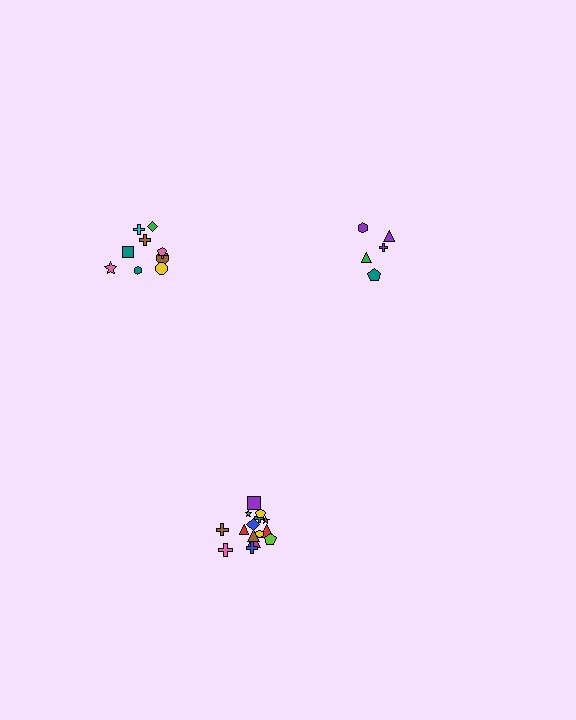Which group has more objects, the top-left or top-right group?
The top-left group.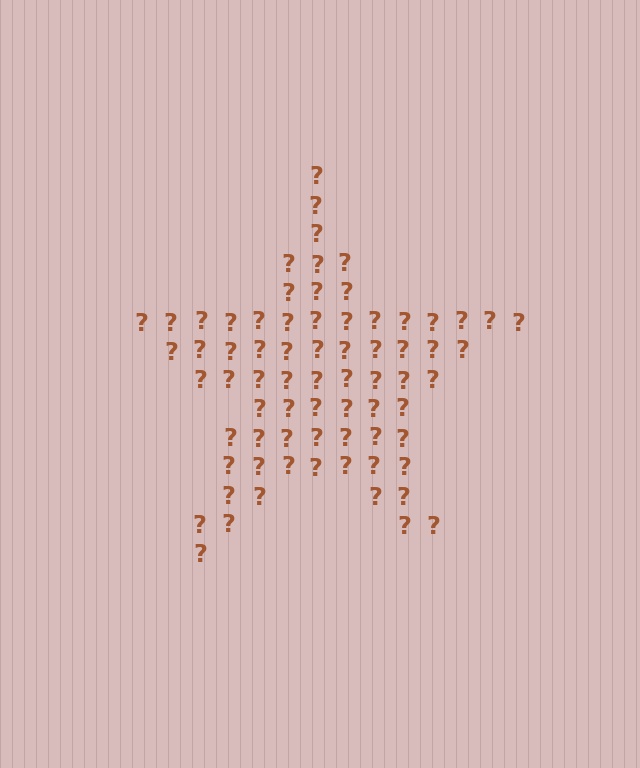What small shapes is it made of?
It is made of small question marks.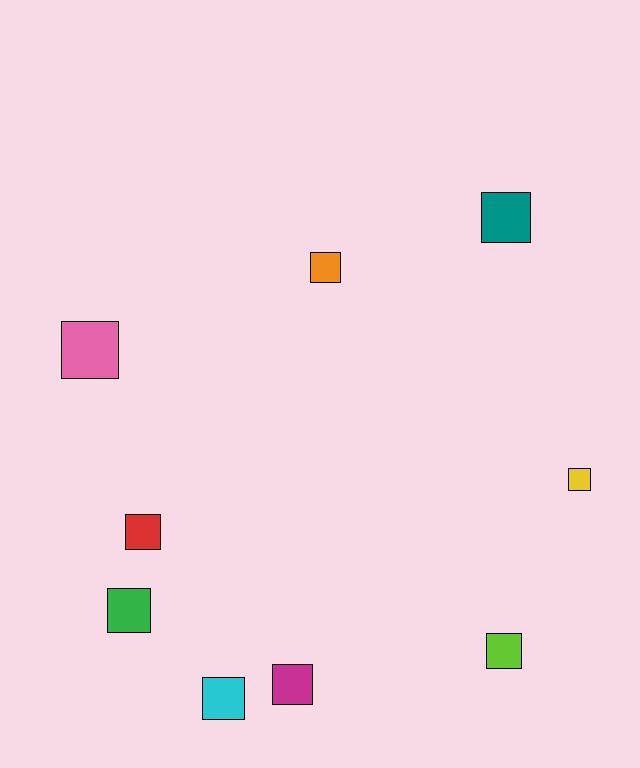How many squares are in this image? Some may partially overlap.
There are 9 squares.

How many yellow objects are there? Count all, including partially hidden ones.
There is 1 yellow object.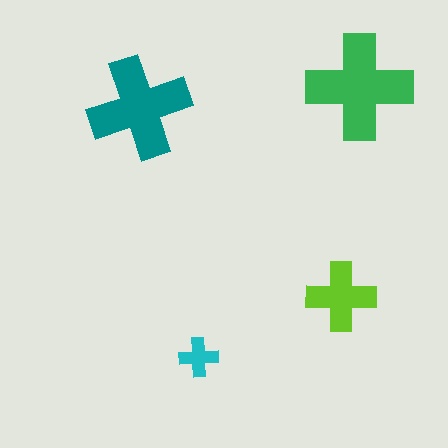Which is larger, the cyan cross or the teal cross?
The teal one.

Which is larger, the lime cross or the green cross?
The green one.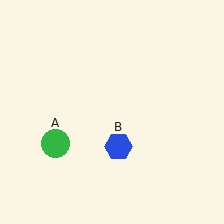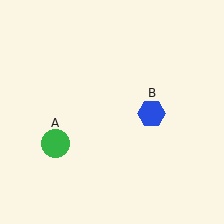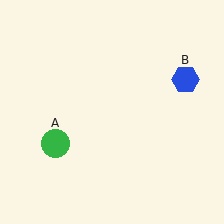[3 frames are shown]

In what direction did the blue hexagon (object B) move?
The blue hexagon (object B) moved up and to the right.